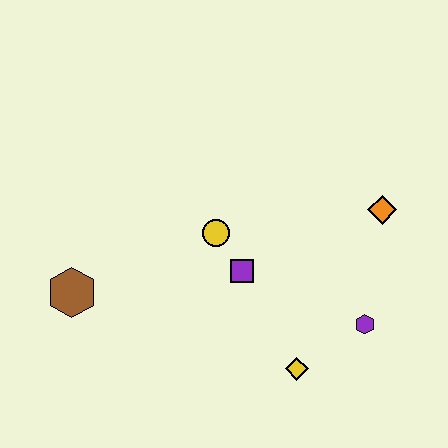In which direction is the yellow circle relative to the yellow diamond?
The yellow circle is above the yellow diamond.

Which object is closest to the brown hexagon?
The yellow circle is closest to the brown hexagon.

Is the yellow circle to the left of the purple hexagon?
Yes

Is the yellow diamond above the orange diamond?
No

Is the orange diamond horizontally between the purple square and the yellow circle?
No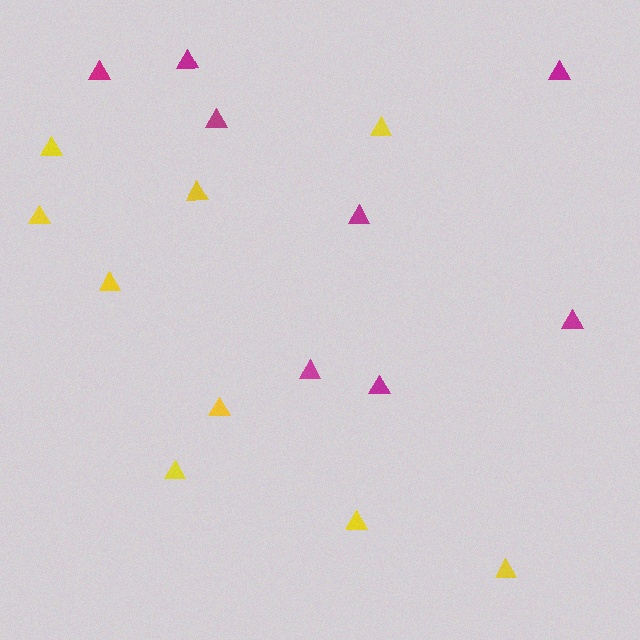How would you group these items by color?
There are 2 groups: one group of magenta triangles (8) and one group of yellow triangles (9).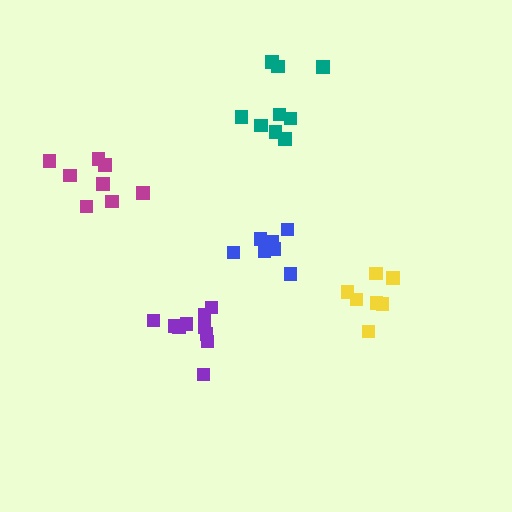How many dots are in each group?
Group 1: 9 dots, Group 2: 8 dots, Group 3: 10 dots, Group 4: 7 dots, Group 5: 7 dots (41 total).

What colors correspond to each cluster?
The clusters are colored: teal, magenta, purple, yellow, blue.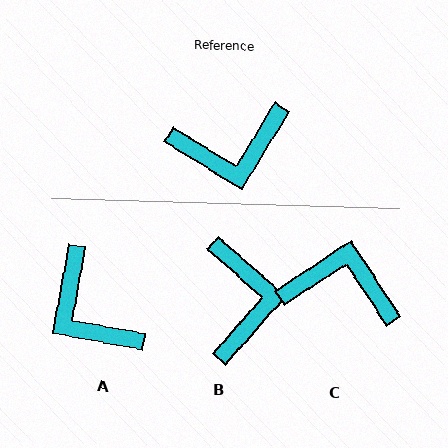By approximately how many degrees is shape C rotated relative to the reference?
Approximately 155 degrees counter-clockwise.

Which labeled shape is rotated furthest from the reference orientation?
C, about 155 degrees away.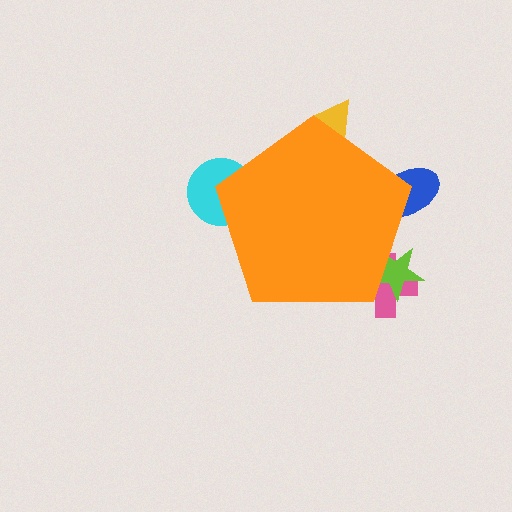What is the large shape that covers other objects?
An orange pentagon.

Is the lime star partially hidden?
Yes, the lime star is partially hidden behind the orange pentagon.